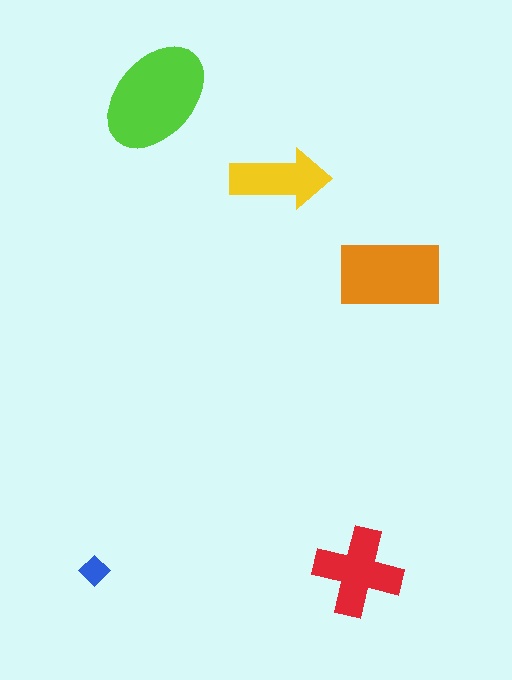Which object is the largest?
The lime ellipse.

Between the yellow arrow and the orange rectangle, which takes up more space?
The orange rectangle.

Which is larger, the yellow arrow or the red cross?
The red cross.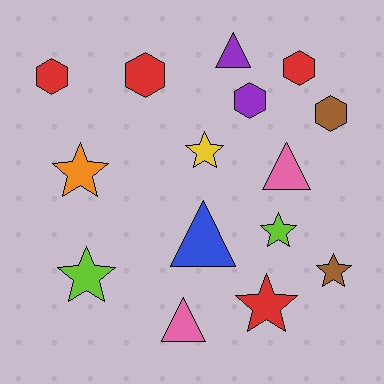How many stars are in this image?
There are 6 stars.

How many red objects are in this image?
There are 4 red objects.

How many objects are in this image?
There are 15 objects.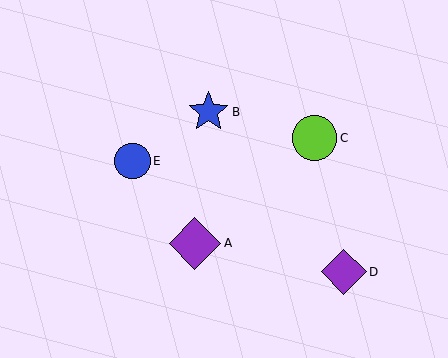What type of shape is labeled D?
Shape D is a purple diamond.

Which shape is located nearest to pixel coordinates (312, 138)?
The lime circle (labeled C) at (314, 138) is nearest to that location.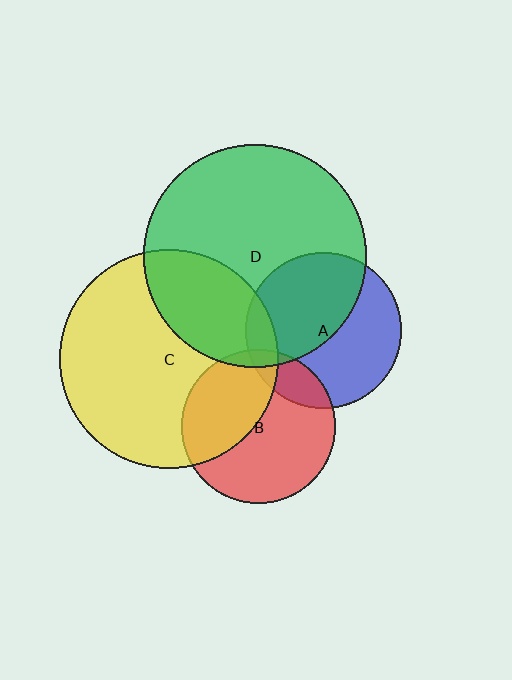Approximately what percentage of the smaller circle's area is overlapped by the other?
Approximately 5%.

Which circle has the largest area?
Circle D (green).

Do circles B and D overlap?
Yes.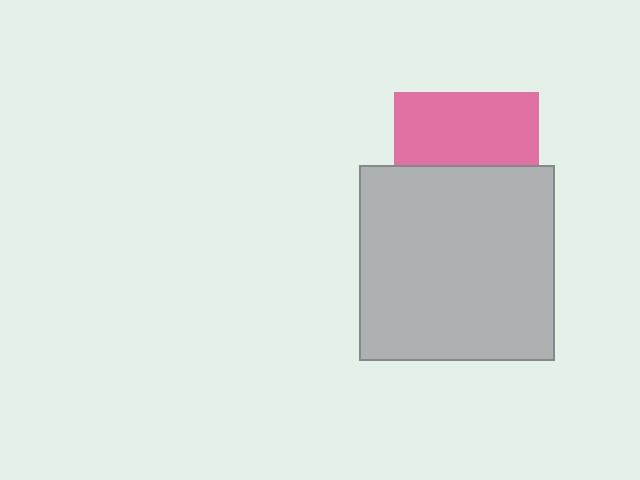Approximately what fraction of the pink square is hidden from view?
Roughly 49% of the pink square is hidden behind the light gray square.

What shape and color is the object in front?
The object in front is a light gray square.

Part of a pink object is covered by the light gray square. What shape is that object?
It is a square.